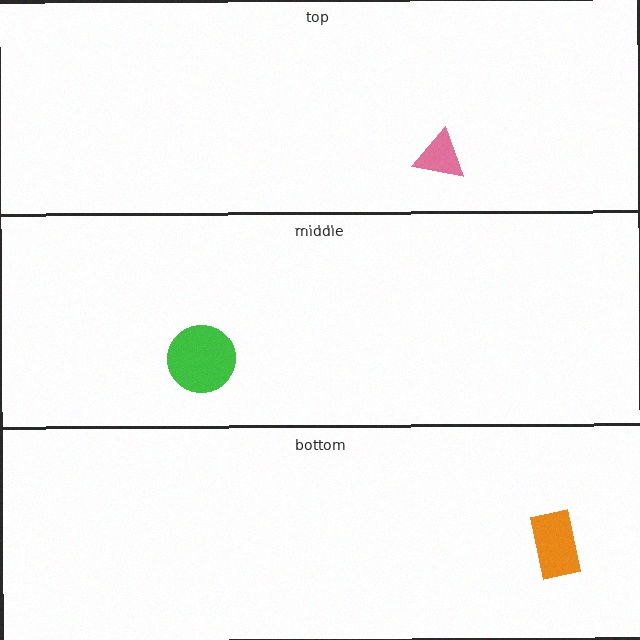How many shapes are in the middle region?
1.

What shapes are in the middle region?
The green circle.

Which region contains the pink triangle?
The top region.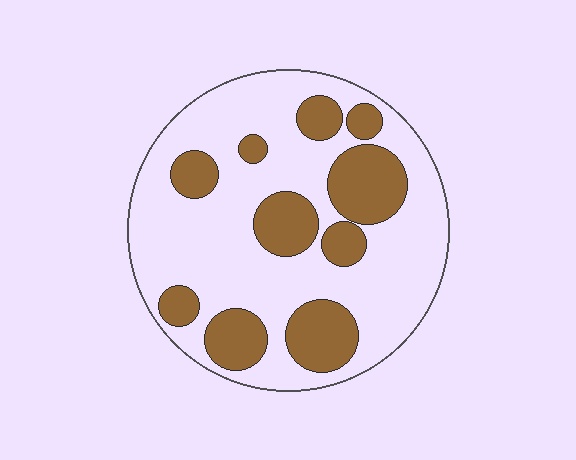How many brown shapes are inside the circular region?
10.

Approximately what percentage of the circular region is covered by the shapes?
Approximately 30%.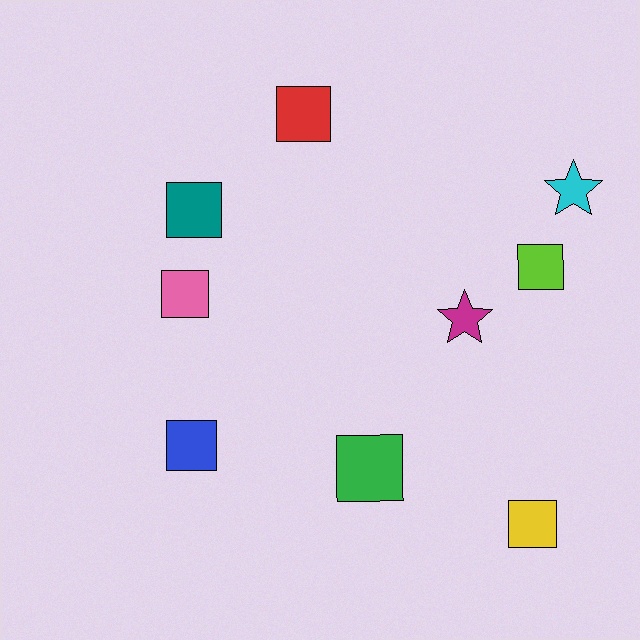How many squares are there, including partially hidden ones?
There are 7 squares.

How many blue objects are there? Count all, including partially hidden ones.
There is 1 blue object.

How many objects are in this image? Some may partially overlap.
There are 9 objects.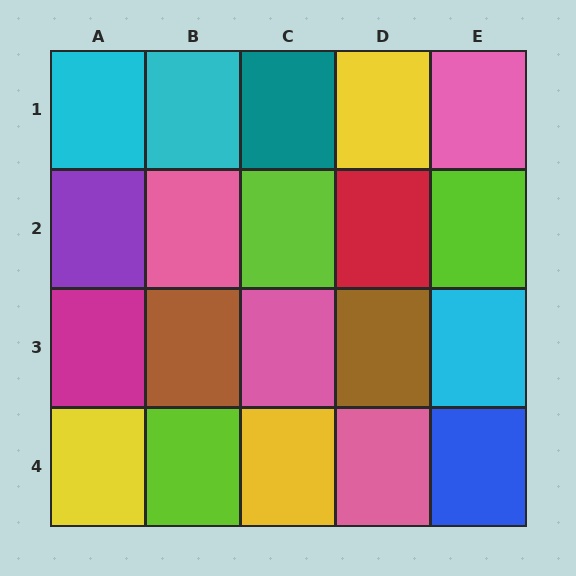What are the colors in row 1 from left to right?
Cyan, cyan, teal, yellow, pink.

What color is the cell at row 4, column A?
Yellow.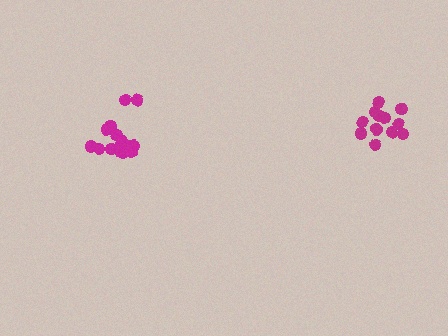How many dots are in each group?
Group 1: 15 dots, Group 2: 12 dots (27 total).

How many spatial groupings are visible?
There are 2 spatial groupings.